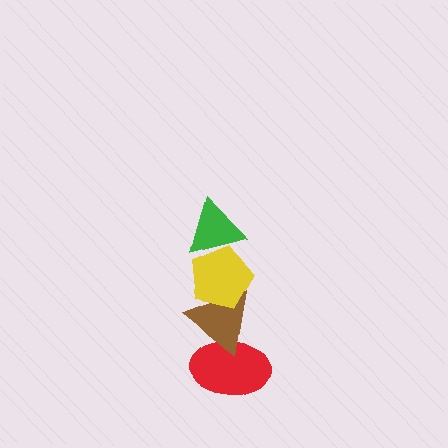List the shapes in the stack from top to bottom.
From top to bottom: the green triangle, the yellow pentagon, the brown triangle, the red ellipse.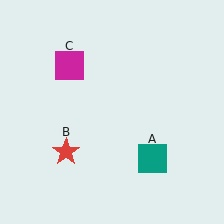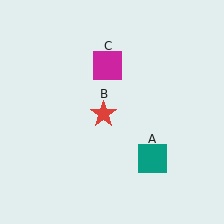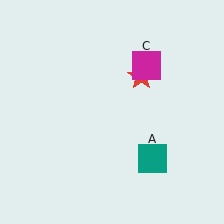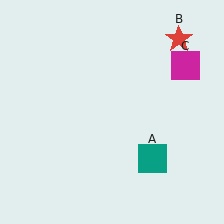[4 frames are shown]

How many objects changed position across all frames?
2 objects changed position: red star (object B), magenta square (object C).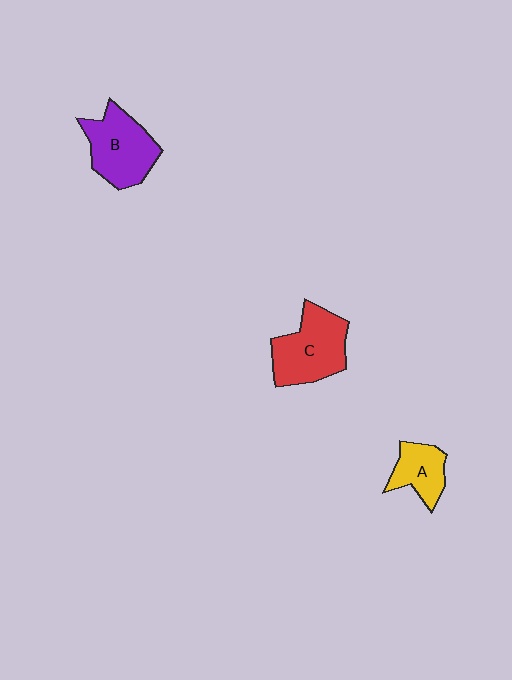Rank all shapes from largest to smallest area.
From largest to smallest: C (red), B (purple), A (yellow).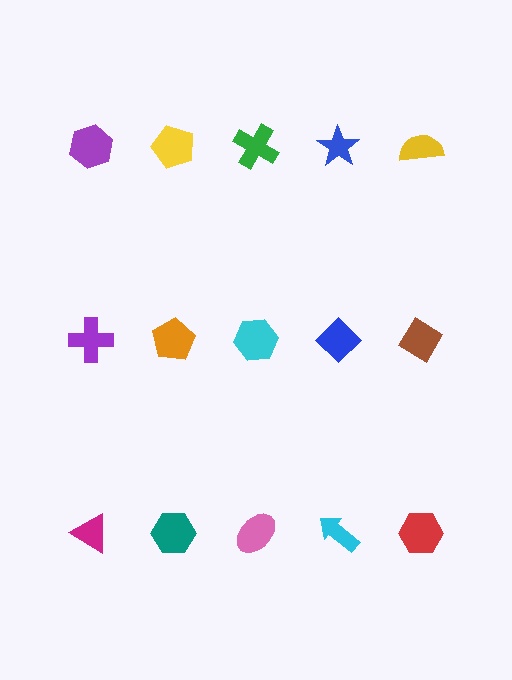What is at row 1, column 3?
A green cross.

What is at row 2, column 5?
A brown diamond.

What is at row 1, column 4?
A blue star.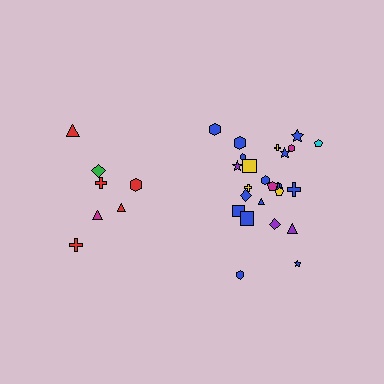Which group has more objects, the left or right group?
The right group.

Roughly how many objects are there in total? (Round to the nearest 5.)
Roughly 30 objects in total.